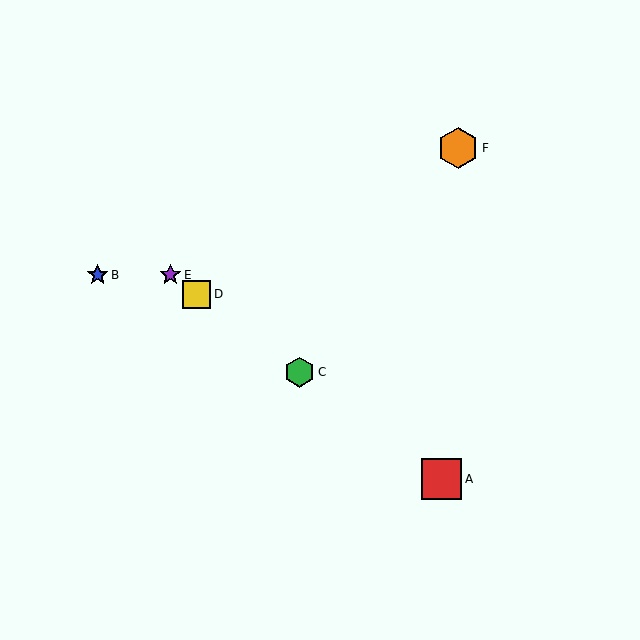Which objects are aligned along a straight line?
Objects A, C, D, E are aligned along a straight line.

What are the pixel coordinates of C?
Object C is at (300, 372).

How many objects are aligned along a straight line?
4 objects (A, C, D, E) are aligned along a straight line.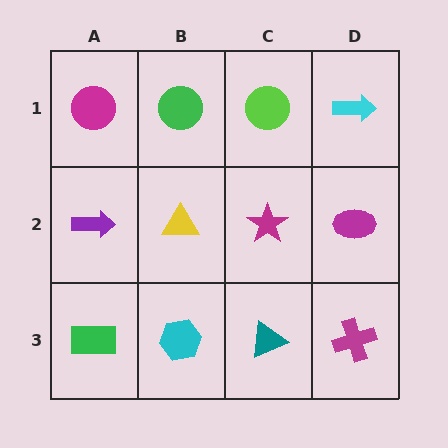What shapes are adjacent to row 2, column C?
A lime circle (row 1, column C), a teal triangle (row 3, column C), a yellow triangle (row 2, column B), a magenta ellipse (row 2, column D).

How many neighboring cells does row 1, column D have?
2.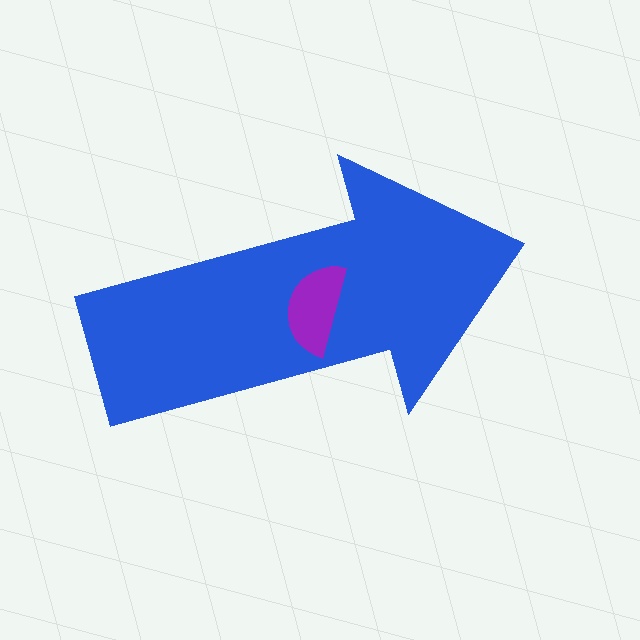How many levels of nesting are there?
2.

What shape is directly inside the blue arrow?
The purple semicircle.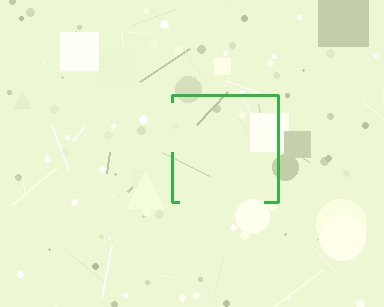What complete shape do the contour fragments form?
The contour fragments form a square.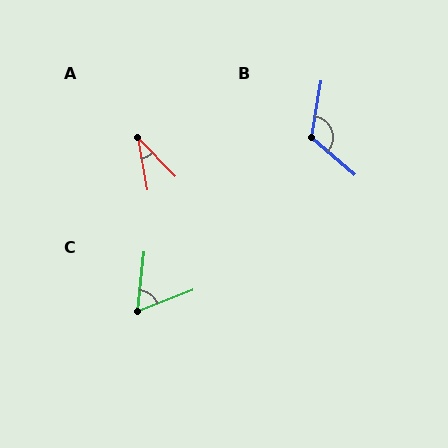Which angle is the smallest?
A, at approximately 34 degrees.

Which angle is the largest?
B, at approximately 121 degrees.